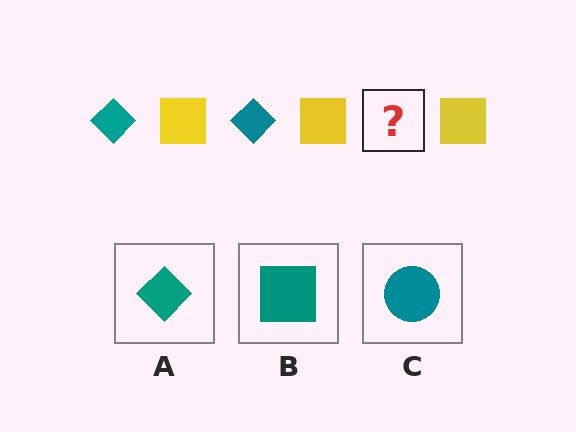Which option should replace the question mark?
Option A.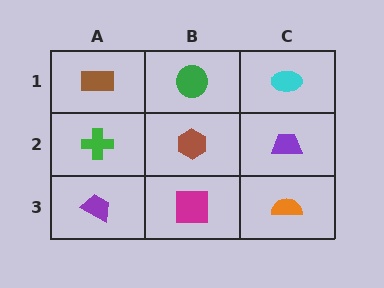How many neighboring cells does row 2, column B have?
4.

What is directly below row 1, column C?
A purple trapezoid.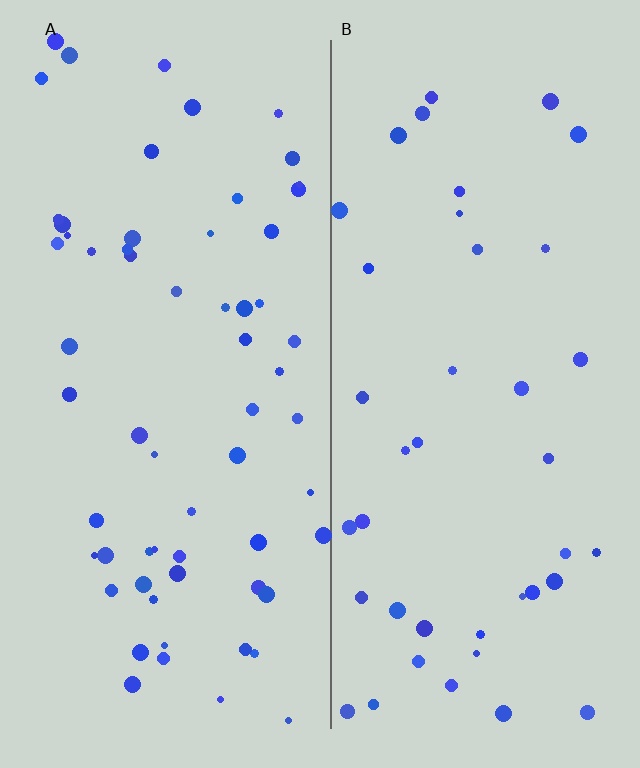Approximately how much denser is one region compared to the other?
Approximately 1.5× — region A over region B.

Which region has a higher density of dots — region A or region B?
A (the left).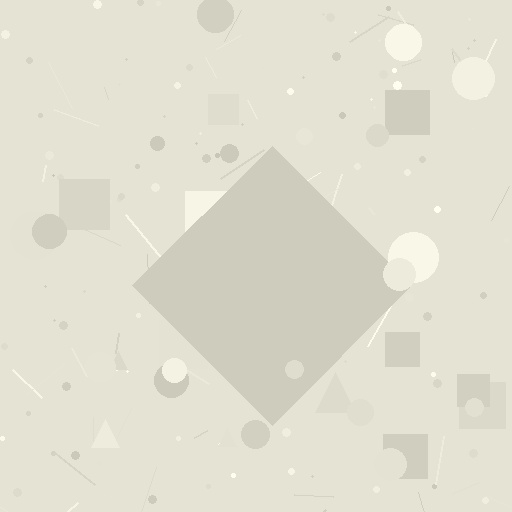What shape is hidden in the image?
A diamond is hidden in the image.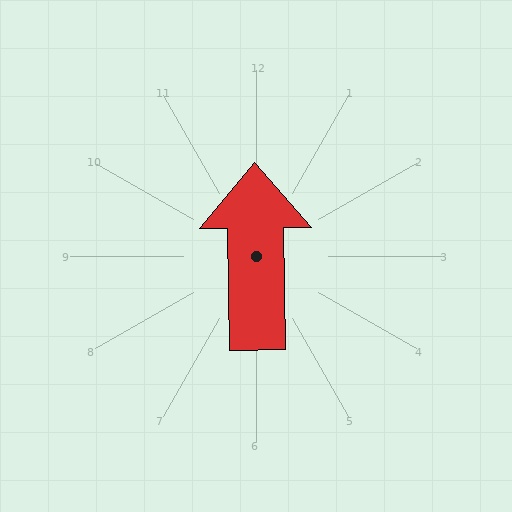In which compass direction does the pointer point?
North.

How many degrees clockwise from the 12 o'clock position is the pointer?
Approximately 359 degrees.